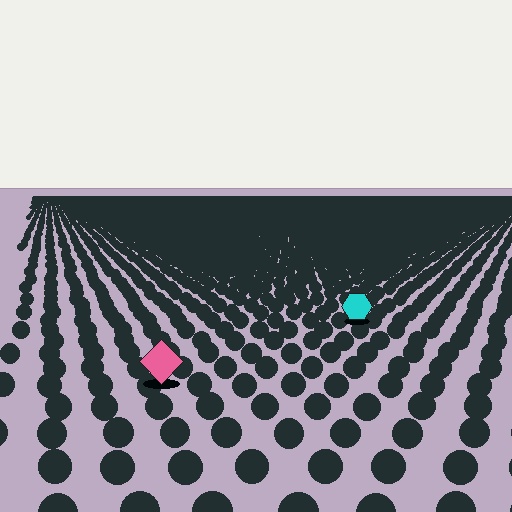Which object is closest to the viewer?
The pink diamond is closest. The texture marks near it are larger and more spread out.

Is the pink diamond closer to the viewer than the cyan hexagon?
Yes. The pink diamond is closer — you can tell from the texture gradient: the ground texture is coarser near it.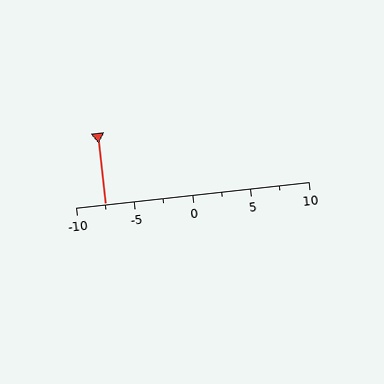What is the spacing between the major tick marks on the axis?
The major ticks are spaced 5 apart.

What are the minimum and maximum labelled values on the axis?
The axis runs from -10 to 10.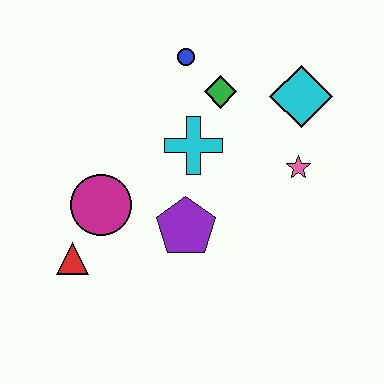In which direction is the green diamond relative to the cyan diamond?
The green diamond is to the left of the cyan diamond.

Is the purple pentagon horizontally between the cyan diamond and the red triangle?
Yes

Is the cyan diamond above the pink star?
Yes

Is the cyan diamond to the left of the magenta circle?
No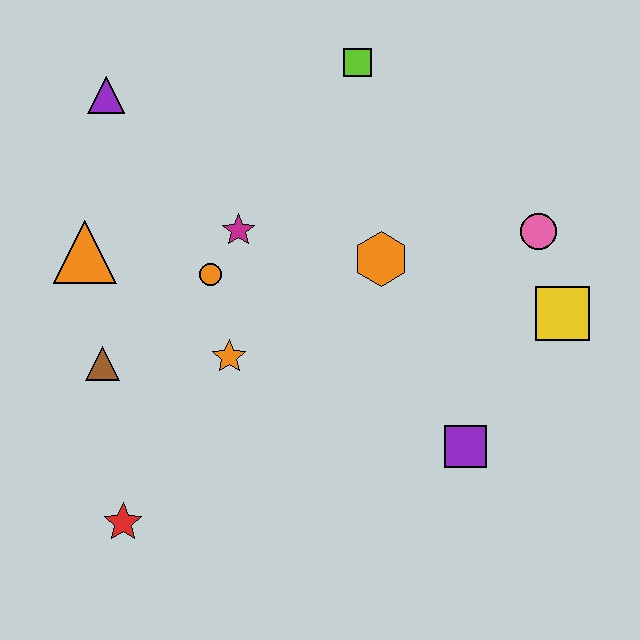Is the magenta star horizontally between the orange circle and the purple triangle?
No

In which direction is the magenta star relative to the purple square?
The magenta star is to the left of the purple square.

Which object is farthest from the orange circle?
The yellow square is farthest from the orange circle.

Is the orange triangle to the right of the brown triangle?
No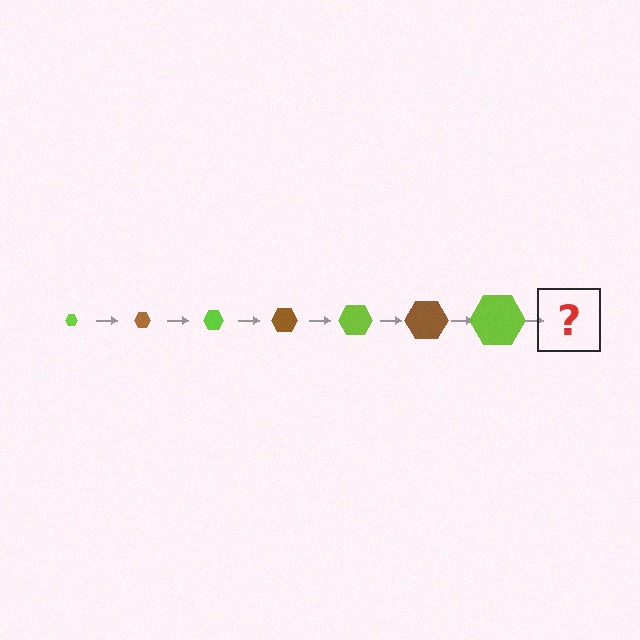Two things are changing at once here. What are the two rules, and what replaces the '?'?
The two rules are that the hexagon grows larger each step and the color cycles through lime and brown. The '?' should be a brown hexagon, larger than the previous one.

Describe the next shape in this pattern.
It should be a brown hexagon, larger than the previous one.